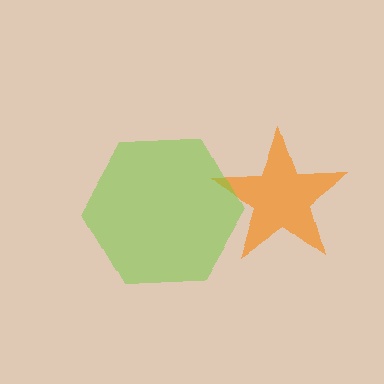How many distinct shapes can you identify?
There are 2 distinct shapes: an orange star, a lime hexagon.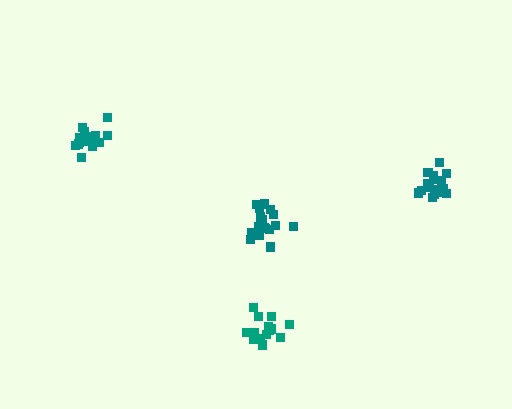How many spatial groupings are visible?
There are 4 spatial groupings.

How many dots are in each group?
Group 1: 19 dots, Group 2: 16 dots, Group 3: 19 dots, Group 4: 14 dots (68 total).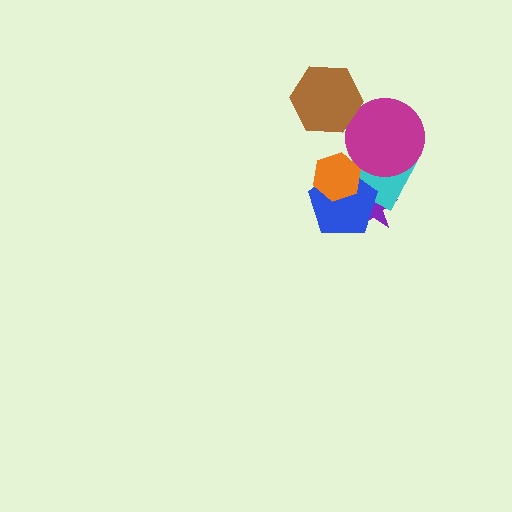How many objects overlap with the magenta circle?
1 object overlaps with the magenta circle.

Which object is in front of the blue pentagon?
The orange hexagon is in front of the blue pentagon.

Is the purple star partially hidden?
Yes, it is partially covered by another shape.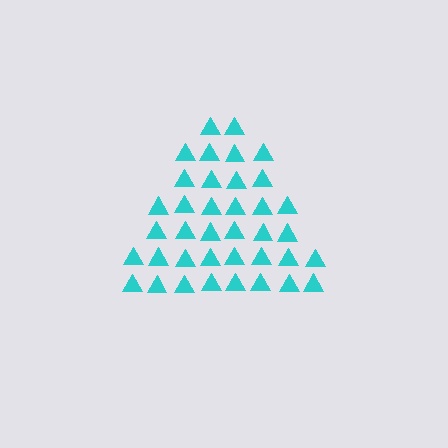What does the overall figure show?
The overall figure shows a triangle.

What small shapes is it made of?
It is made of small triangles.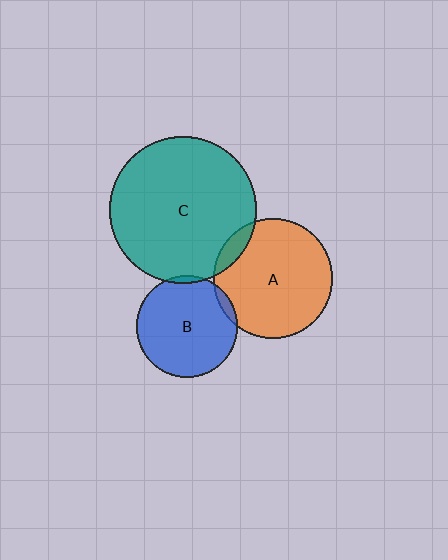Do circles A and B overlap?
Yes.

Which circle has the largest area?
Circle C (teal).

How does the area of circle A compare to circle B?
Approximately 1.4 times.